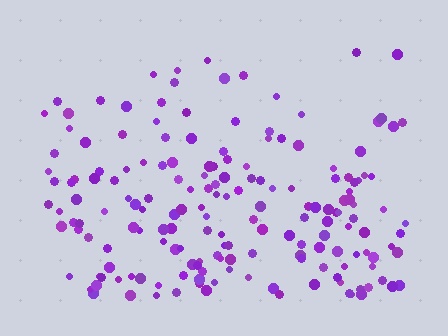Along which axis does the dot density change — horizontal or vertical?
Vertical.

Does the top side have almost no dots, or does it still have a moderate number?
Still a moderate number, just noticeably fewer than the bottom.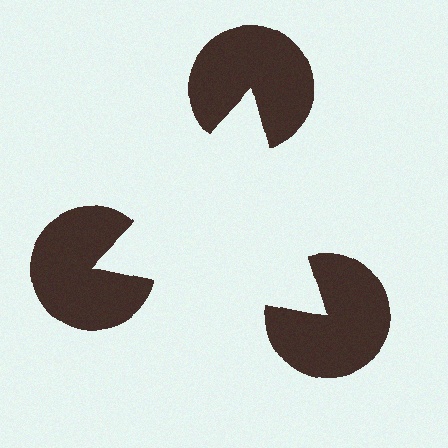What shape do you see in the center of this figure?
An illusory triangle — its edges are inferred from the aligned wedge cuts in the pac-man discs, not physically drawn.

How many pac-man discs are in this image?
There are 3 — one at each vertex of the illusory triangle.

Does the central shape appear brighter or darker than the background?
It typically appears slightly brighter than the background, even though no actual brightness change is drawn.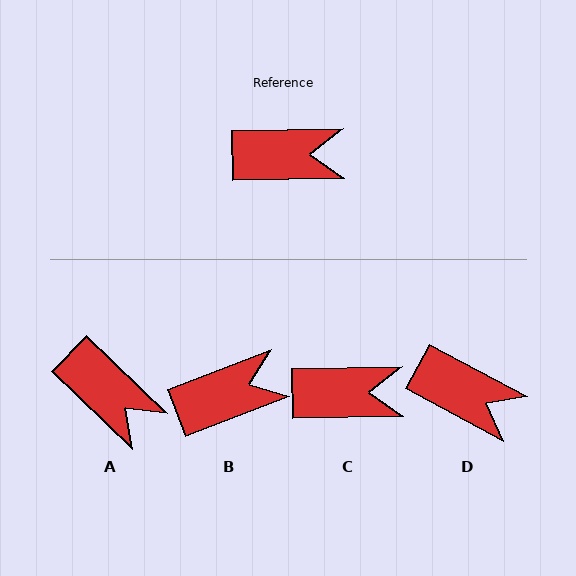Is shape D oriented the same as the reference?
No, it is off by about 29 degrees.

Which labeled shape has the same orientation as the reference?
C.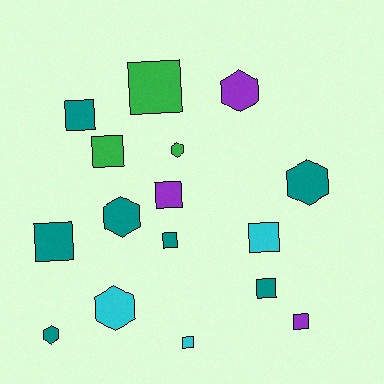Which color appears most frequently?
Teal, with 7 objects.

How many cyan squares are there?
There are 2 cyan squares.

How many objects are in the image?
There are 16 objects.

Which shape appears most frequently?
Square, with 10 objects.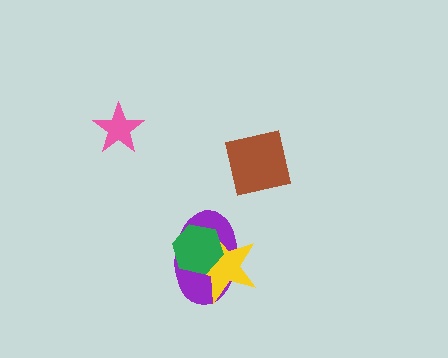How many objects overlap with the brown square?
0 objects overlap with the brown square.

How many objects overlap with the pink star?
0 objects overlap with the pink star.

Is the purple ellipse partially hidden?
Yes, it is partially covered by another shape.